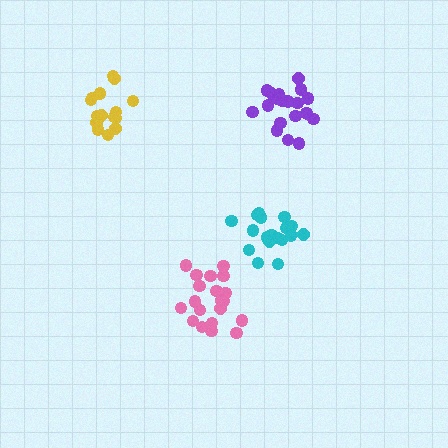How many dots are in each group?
Group 1: 15 dots, Group 2: 20 dots, Group 3: 20 dots, Group 4: 20 dots (75 total).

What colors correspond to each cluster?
The clusters are colored: yellow, cyan, pink, purple.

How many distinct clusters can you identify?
There are 4 distinct clusters.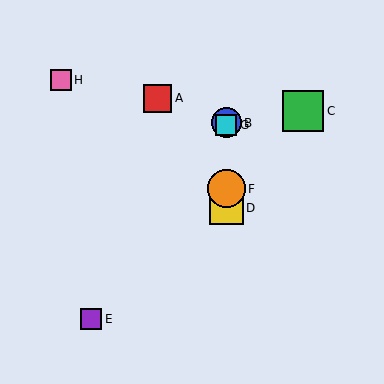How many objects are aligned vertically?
4 objects (B, D, F, G) are aligned vertically.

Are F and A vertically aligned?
No, F is at x≈226 and A is at x≈158.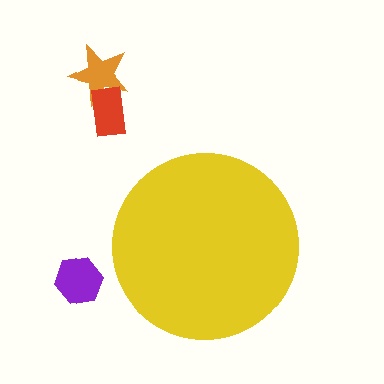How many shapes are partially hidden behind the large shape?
0 shapes are partially hidden.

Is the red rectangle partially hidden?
No, the red rectangle is fully visible.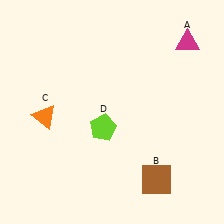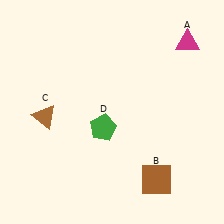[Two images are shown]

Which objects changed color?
C changed from orange to brown. D changed from lime to green.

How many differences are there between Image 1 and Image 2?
There are 2 differences between the two images.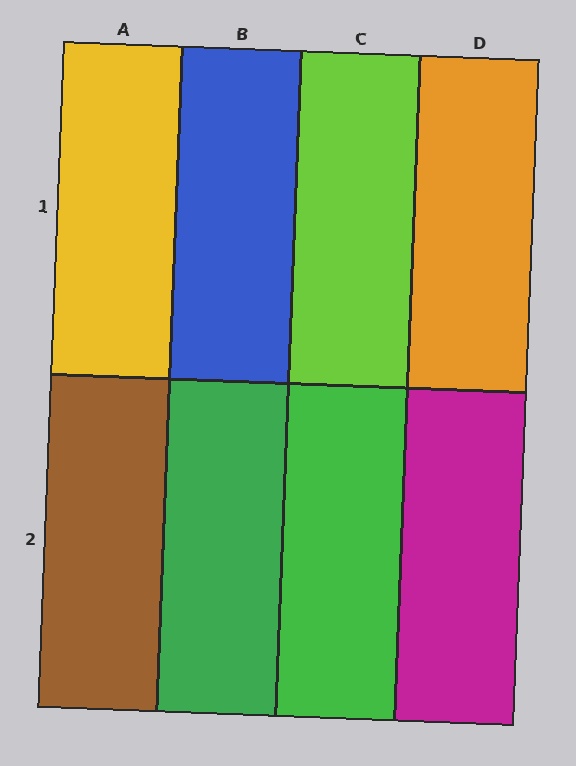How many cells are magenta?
1 cell is magenta.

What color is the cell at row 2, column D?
Magenta.